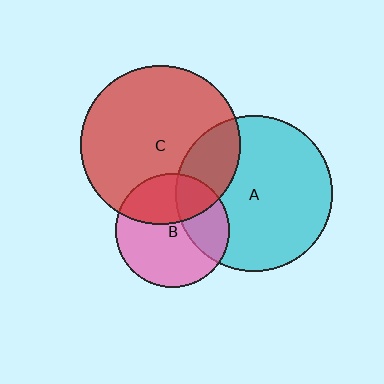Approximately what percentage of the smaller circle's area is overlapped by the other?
Approximately 20%.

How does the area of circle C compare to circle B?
Approximately 2.0 times.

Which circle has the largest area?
Circle C (red).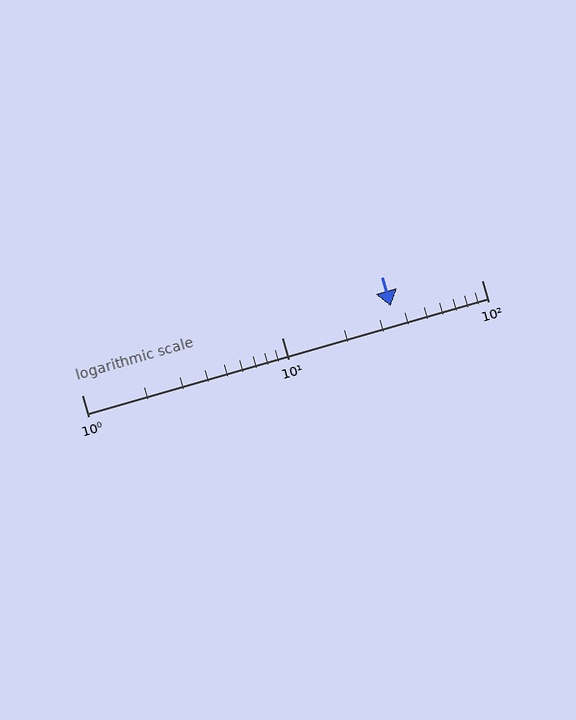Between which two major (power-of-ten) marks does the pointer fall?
The pointer is between 10 and 100.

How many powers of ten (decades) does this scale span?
The scale spans 2 decades, from 1 to 100.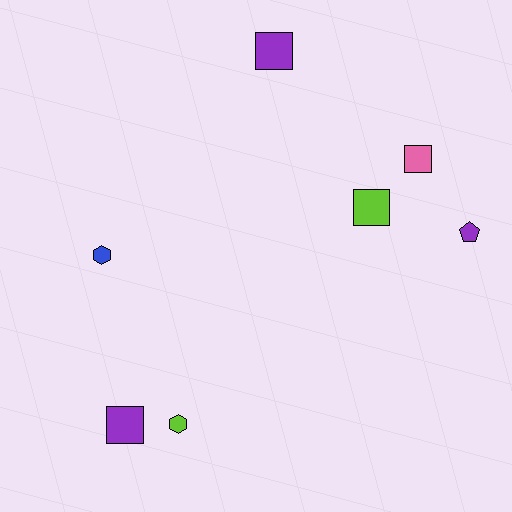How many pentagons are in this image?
There is 1 pentagon.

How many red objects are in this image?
There are no red objects.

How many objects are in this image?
There are 7 objects.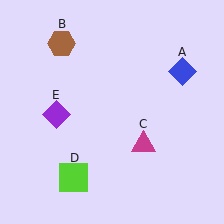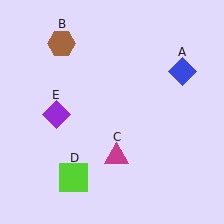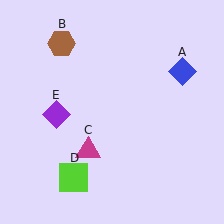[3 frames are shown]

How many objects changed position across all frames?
1 object changed position: magenta triangle (object C).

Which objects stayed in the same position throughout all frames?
Blue diamond (object A) and brown hexagon (object B) and lime square (object D) and purple diamond (object E) remained stationary.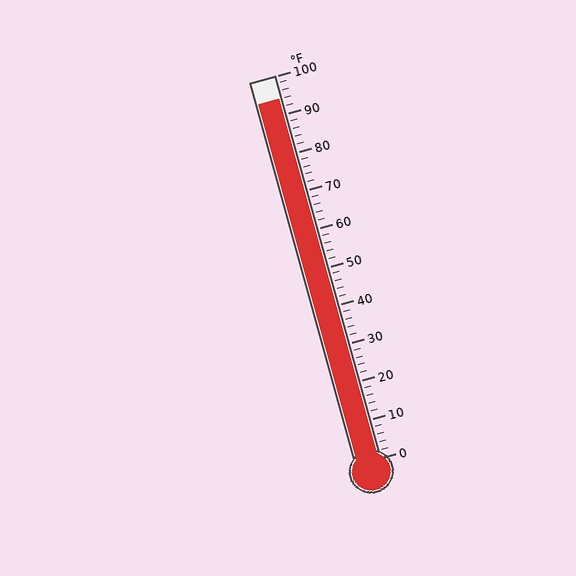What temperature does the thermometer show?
The thermometer shows approximately 94°F.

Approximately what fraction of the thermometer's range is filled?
The thermometer is filled to approximately 95% of its range.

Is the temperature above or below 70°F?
The temperature is above 70°F.